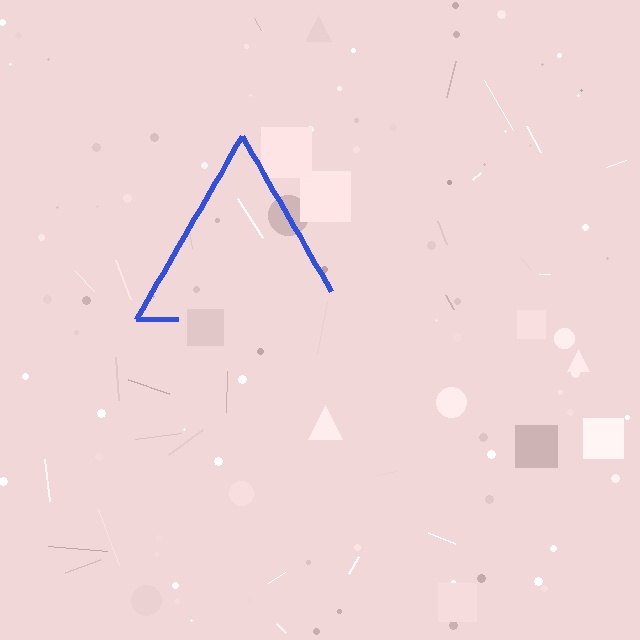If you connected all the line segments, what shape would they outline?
They would outline a triangle.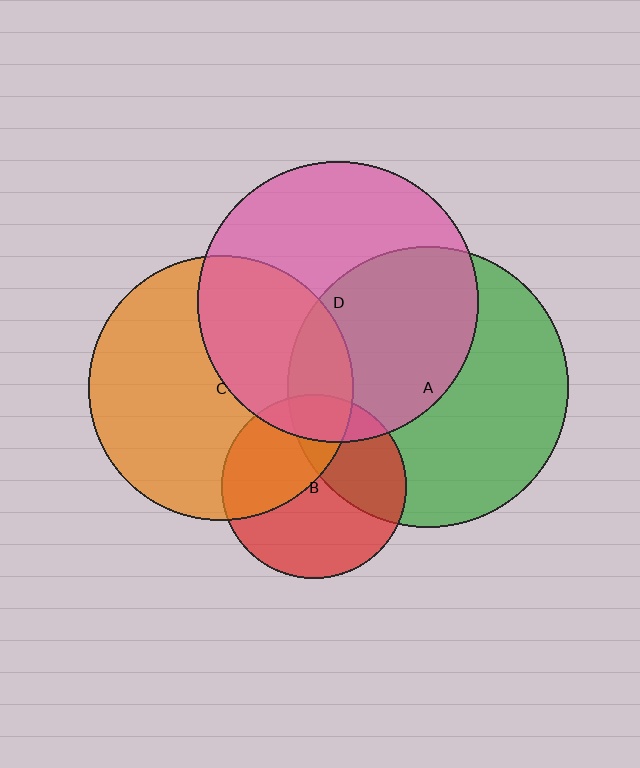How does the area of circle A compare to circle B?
Approximately 2.3 times.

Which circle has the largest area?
Circle D (pink).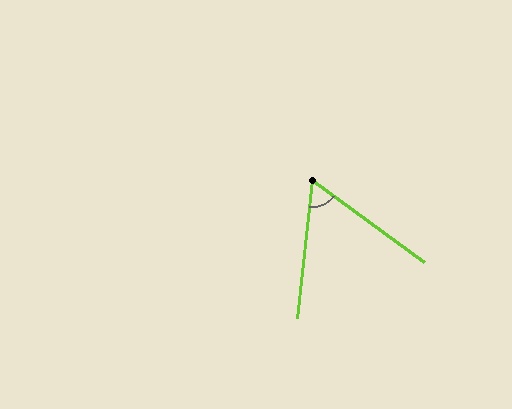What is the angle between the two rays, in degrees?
Approximately 60 degrees.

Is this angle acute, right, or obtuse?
It is acute.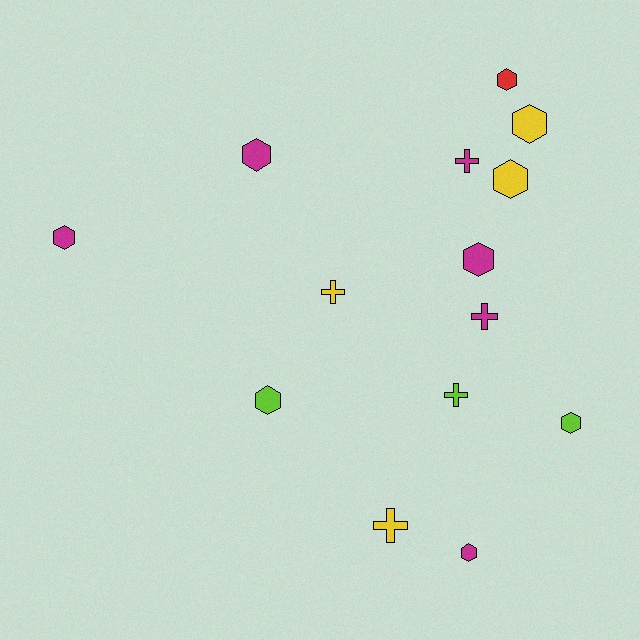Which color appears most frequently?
Magenta, with 6 objects.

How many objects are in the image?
There are 14 objects.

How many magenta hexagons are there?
There are 4 magenta hexagons.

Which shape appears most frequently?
Hexagon, with 9 objects.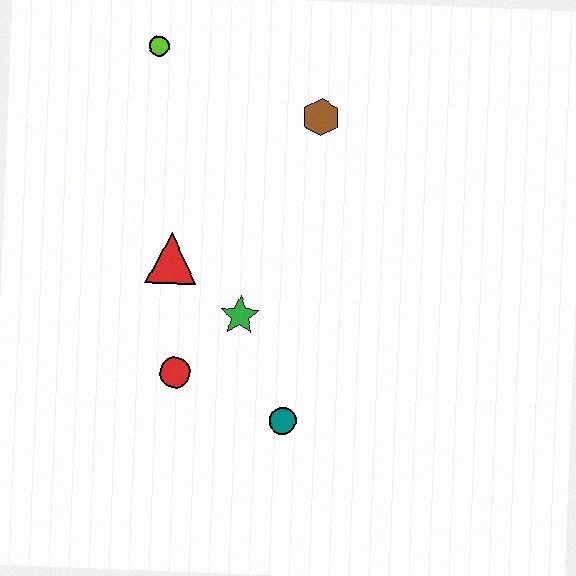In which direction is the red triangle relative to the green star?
The red triangle is to the left of the green star.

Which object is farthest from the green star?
The lime circle is farthest from the green star.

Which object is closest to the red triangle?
The green star is closest to the red triangle.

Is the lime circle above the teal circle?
Yes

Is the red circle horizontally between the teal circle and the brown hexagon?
No